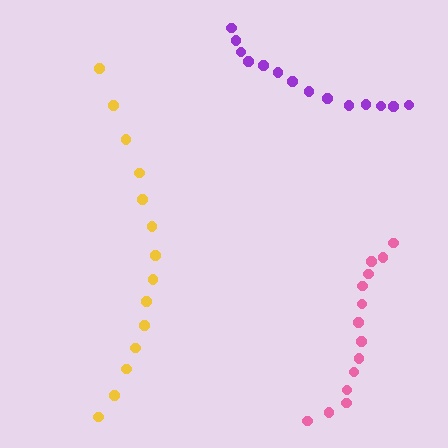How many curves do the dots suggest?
There are 3 distinct paths.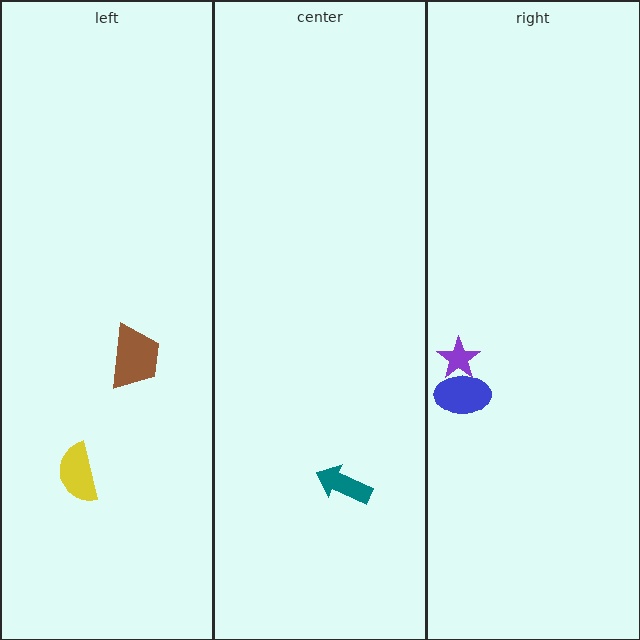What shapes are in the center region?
The teal arrow.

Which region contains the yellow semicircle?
The left region.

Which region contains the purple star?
The right region.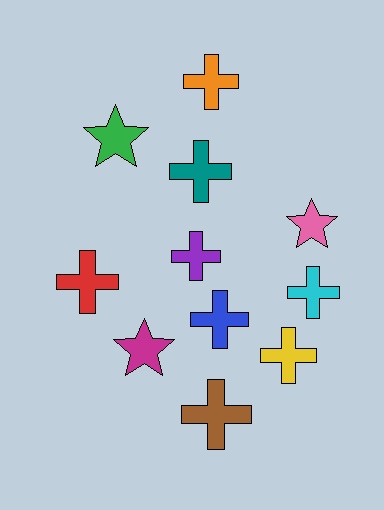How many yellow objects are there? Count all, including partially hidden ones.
There is 1 yellow object.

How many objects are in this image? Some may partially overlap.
There are 11 objects.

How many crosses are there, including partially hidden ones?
There are 8 crosses.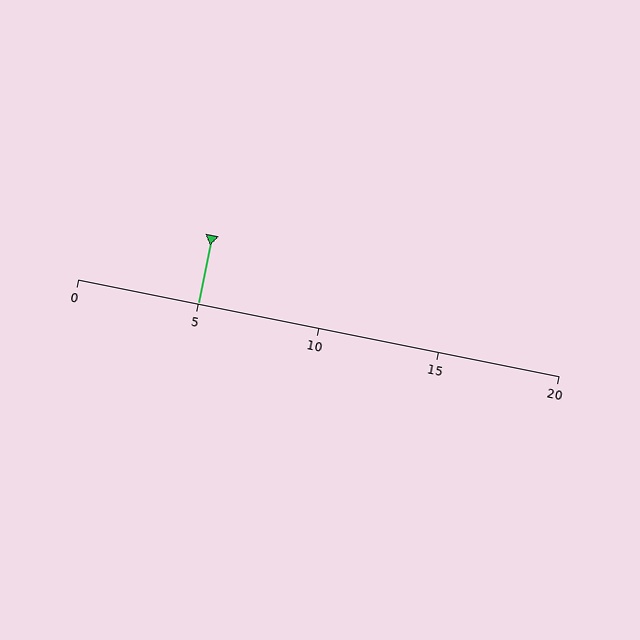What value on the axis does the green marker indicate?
The marker indicates approximately 5.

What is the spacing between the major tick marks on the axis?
The major ticks are spaced 5 apart.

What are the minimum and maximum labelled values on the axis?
The axis runs from 0 to 20.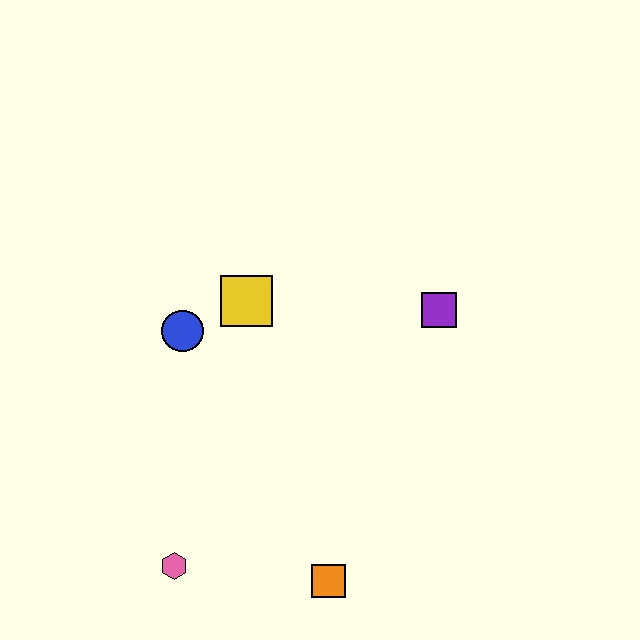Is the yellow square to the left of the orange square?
Yes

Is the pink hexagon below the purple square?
Yes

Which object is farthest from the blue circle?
The orange square is farthest from the blue circle.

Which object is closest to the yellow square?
The blue circle is closest to the yellow square.